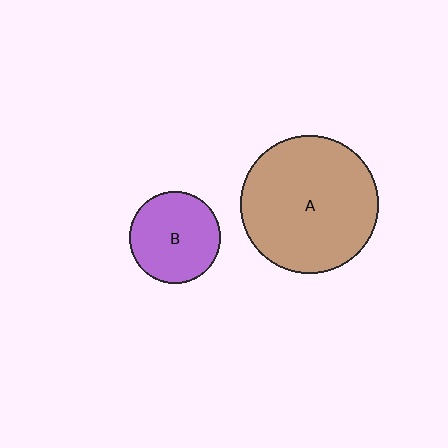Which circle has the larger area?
Circle A (brown).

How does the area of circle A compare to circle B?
Approximately 2.2 times.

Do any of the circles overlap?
No, none of the circles overlap.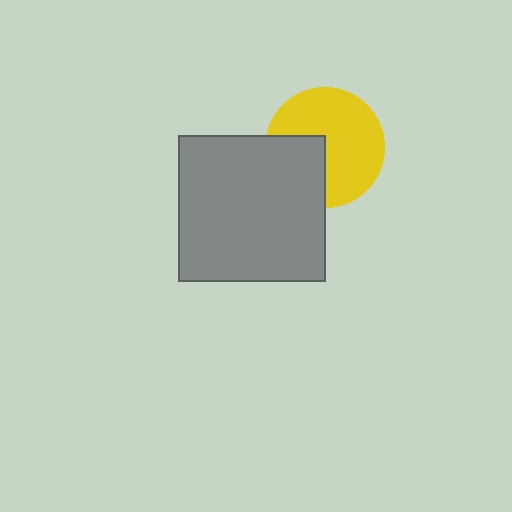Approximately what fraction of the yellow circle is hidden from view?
Roughly 32% of the yellow circle is hidden behind the gray rectangle.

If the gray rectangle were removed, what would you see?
You would see the complete yellow circle.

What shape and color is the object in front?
The object in front is a gray rectangle.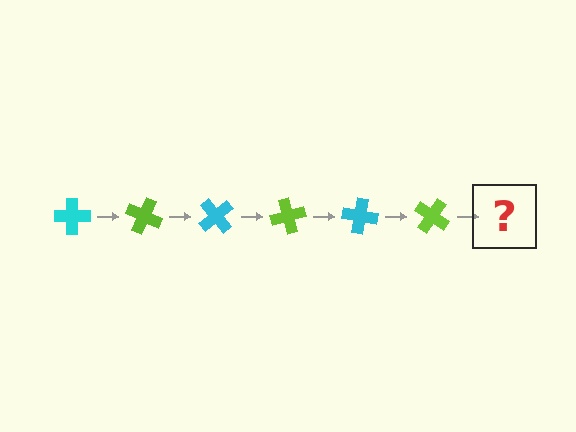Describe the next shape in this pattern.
It should be a cyan cross, rotated 150 degrees from the start.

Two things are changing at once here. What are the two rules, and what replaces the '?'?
The two rules are that it rotates 25 degrees each step and the color cycles through cyan and lime. The '?' should be a cyan cross, rotated 150 degrees from the start.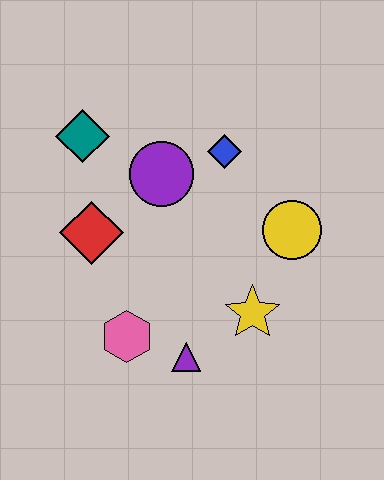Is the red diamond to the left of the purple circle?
Yes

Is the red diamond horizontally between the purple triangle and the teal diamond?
Yes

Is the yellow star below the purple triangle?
No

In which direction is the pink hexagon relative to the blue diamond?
The pink hexagon is below the blue diamond.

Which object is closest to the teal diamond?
The purple circle is closest to the teal diamond.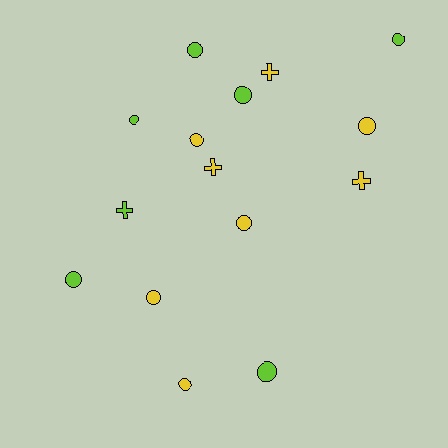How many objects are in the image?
There are 15 objects.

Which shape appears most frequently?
Circle, with 11 objects.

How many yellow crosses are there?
There are 3 yellow crosses.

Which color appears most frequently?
Yellow, with 8 objects.